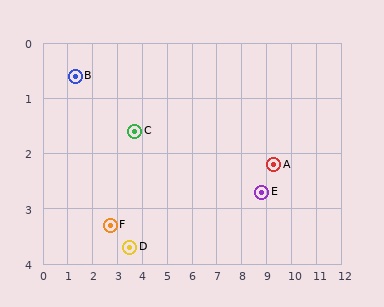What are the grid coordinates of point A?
Point A is at approximately (9.3, 2.2).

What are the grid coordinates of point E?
Point E is at approximately (8.8, 2.7).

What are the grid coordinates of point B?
Point B is at approximately (1.3, 0.6).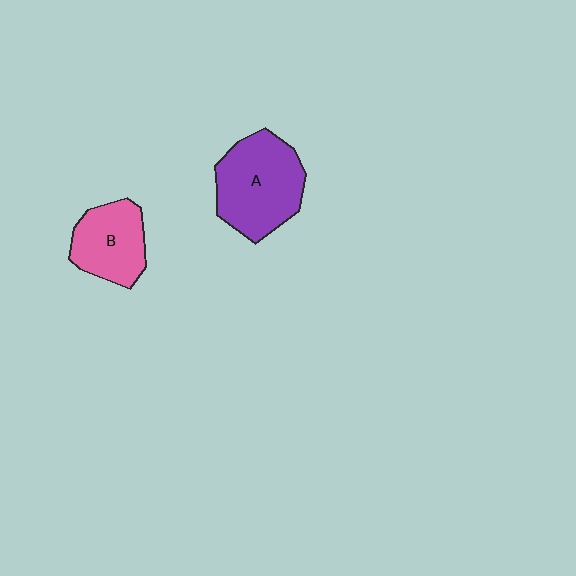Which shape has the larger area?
Shape A (purple).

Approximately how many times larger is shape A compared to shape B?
Approximately 1.4 times.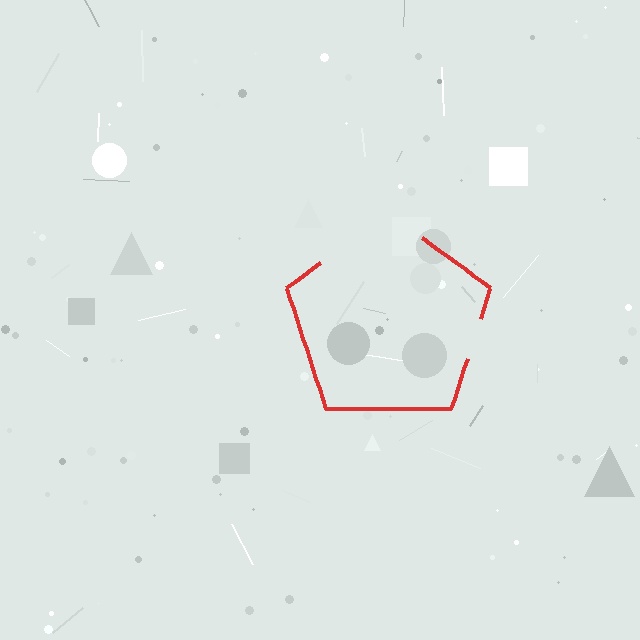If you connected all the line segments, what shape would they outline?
They would outline a pentagon.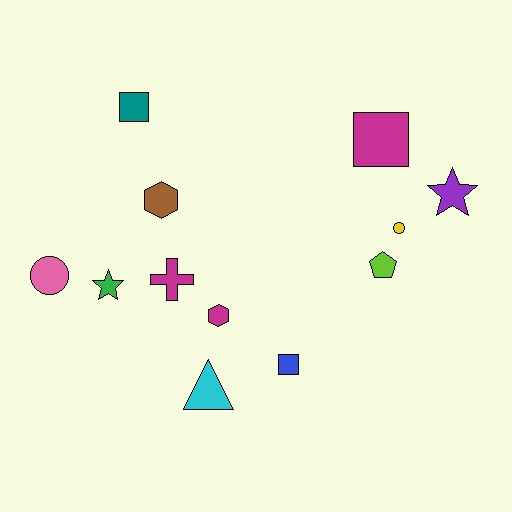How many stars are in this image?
There are 2 stars.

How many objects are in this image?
There are 12 objects.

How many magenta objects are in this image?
There are 3 magenta objects.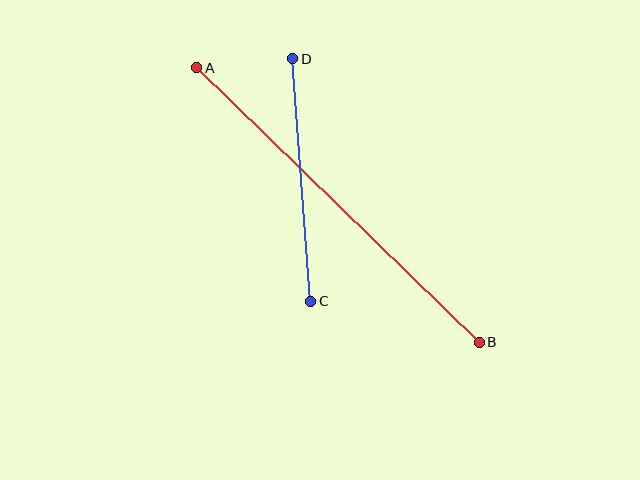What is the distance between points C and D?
The distance is approximately 243 pixels.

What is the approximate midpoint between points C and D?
The midpoint is at approximately (302, 180) pixels.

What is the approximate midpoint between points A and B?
The midpoint is at approximately (338, 205) pixels.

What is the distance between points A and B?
The distance is approximately 394 pixels.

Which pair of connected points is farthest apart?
Points A and B are farthest apart.